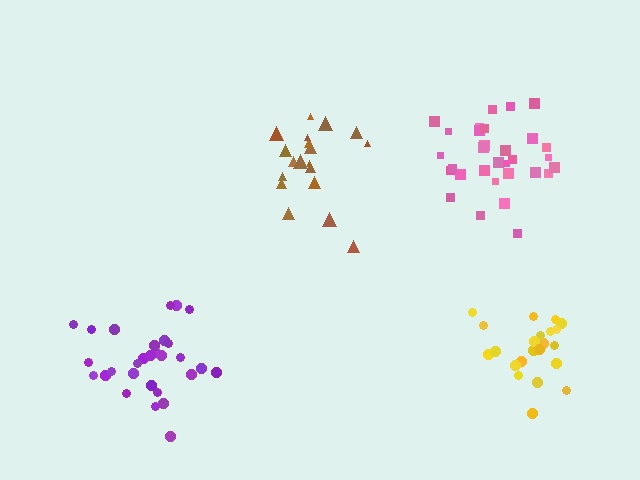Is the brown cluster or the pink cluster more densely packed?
Brown.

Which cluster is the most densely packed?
Yellow.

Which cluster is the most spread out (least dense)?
Pink.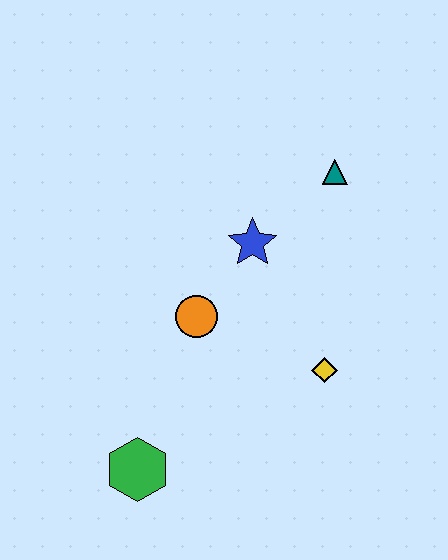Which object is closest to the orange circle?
The blue star is closest to the orange circle.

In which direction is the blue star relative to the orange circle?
The blue star is above the orange circle.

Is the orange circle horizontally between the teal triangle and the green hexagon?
Yes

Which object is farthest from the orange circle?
The teal triangle is farthest from the orange circle.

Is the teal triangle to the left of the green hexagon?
No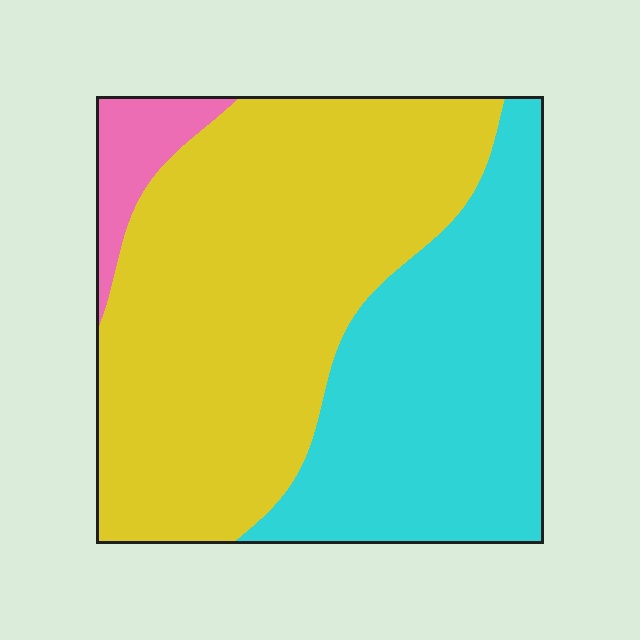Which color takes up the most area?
Yellow, at roughly 55%.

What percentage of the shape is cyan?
Cyan covers about 35% of the shape.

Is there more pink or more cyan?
Cyan.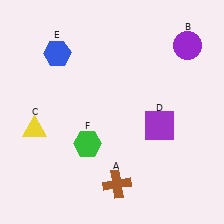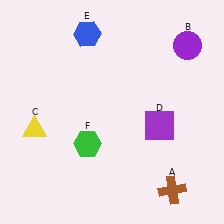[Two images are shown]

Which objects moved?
The objects that moved are: the brown cross (A), the blue hexagon (E).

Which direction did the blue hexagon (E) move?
The blue hexagon (E) moved right.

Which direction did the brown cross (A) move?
The brown cross (A) moved right.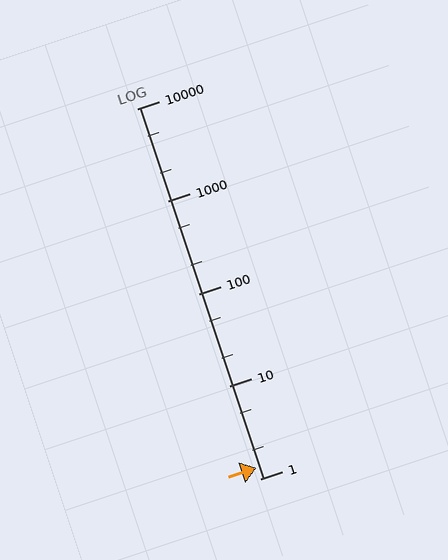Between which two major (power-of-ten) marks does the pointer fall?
The pointer is between 1 and 10.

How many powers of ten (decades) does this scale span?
The scale spans 4 decades, from 1 to 10000.